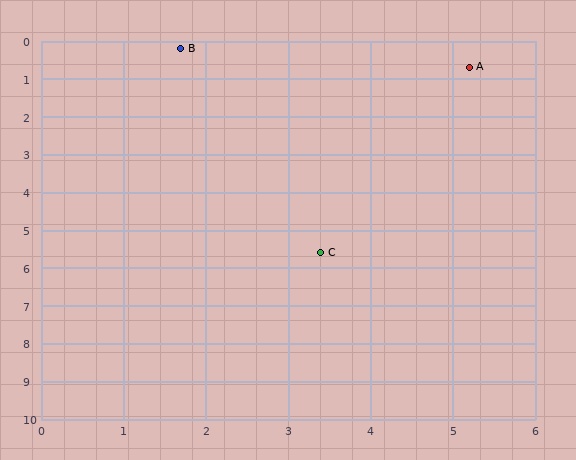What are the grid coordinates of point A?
Point A is at approximately (5.2, 0.7).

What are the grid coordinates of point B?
Point B is at approximately (1.7, 0.2).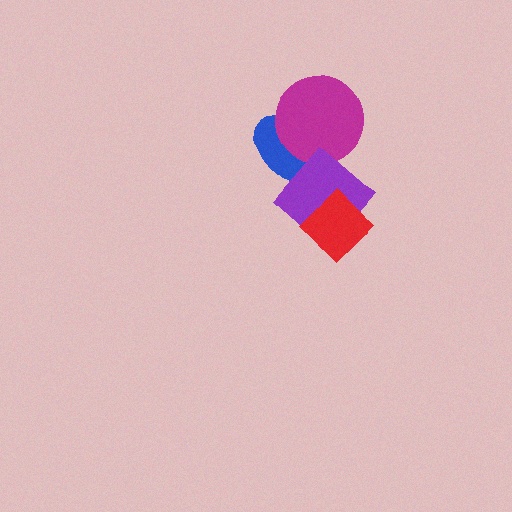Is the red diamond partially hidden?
No, no other shape covers it.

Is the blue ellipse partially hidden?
Yes, it is partially covered by another shape.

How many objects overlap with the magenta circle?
1 object overlaps with the magenta circle.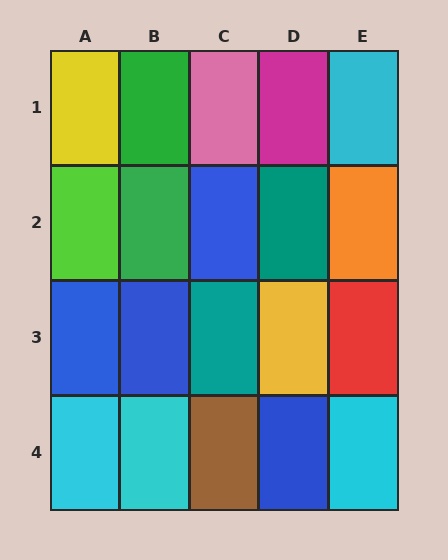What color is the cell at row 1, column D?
Magenta.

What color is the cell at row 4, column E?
Cyan.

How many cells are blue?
4 cells are blue.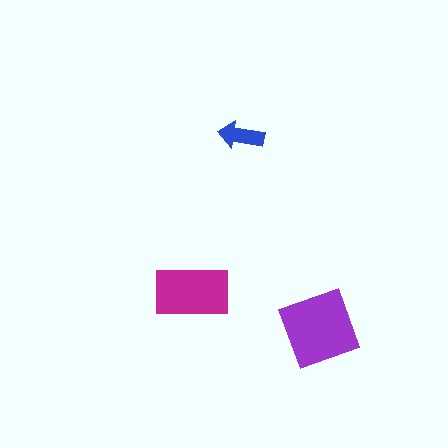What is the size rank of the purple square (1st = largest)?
1st.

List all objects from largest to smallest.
The purple square, the magenta rectangle, the blue arrow.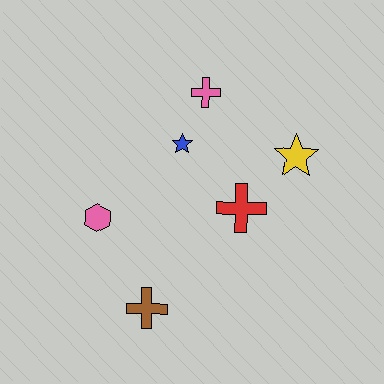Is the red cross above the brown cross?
Yes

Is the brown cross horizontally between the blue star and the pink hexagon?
Yes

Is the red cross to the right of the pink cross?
Yes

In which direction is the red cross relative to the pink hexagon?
The red cross is to the right of the pink hexagon.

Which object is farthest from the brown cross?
The pink cross is farthest from the brown cross.